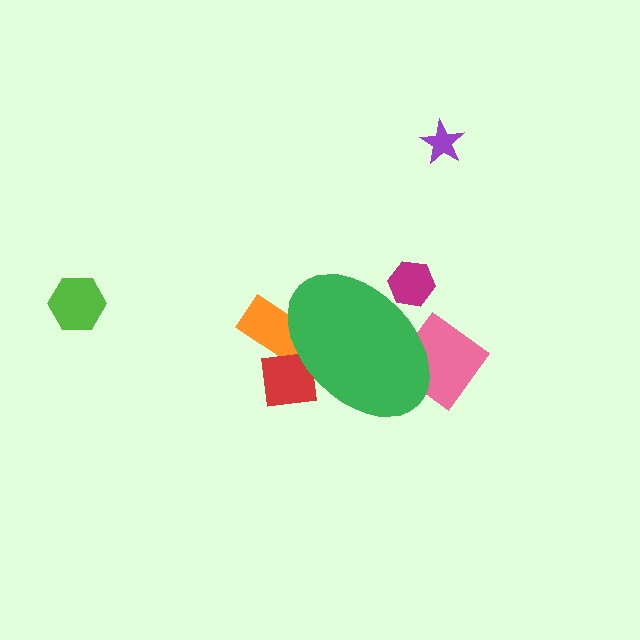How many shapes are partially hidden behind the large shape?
4 shapes are partially hidden.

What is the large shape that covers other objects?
A green ellipse.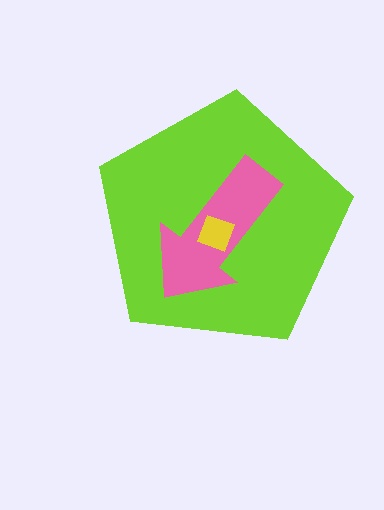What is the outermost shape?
The lime pentagon.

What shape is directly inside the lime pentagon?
The pink arrow.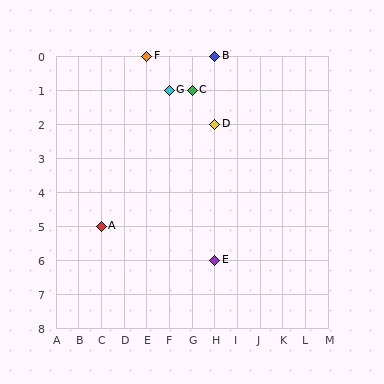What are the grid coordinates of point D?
Point D is at grid coordinates (H, 2).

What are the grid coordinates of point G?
Point G is at grid coordinates (F, 1).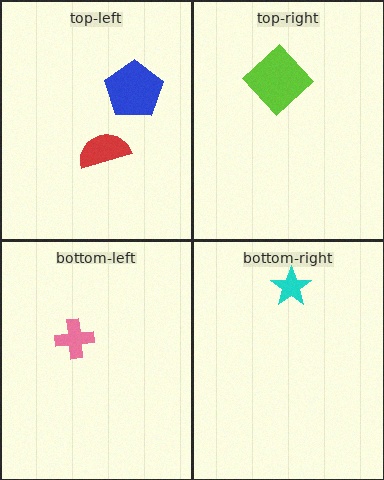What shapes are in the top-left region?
The blue pentagon, the red semicircle.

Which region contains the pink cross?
The bottom-left region.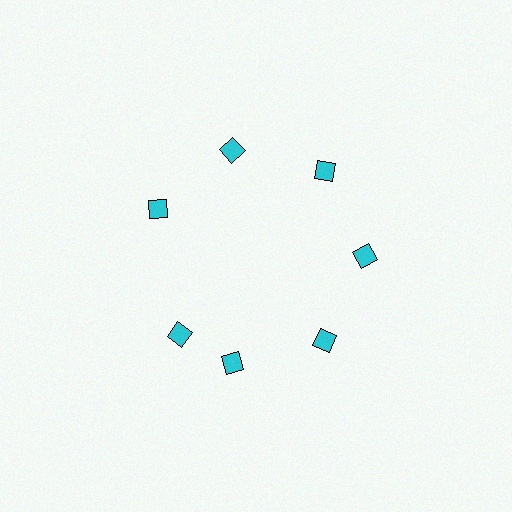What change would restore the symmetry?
The symmetry would be restored by rotating it back into even spacing with its neighbors so that all 7 diamonds sit at equal angles and equal distance from the center.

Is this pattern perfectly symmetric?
No. The 7 cyan diamonds are arranged in a ring, but one element near the 8 o'clock position is rotated out of alignment along the ring, breaking the 7-fold rotational symmetry.